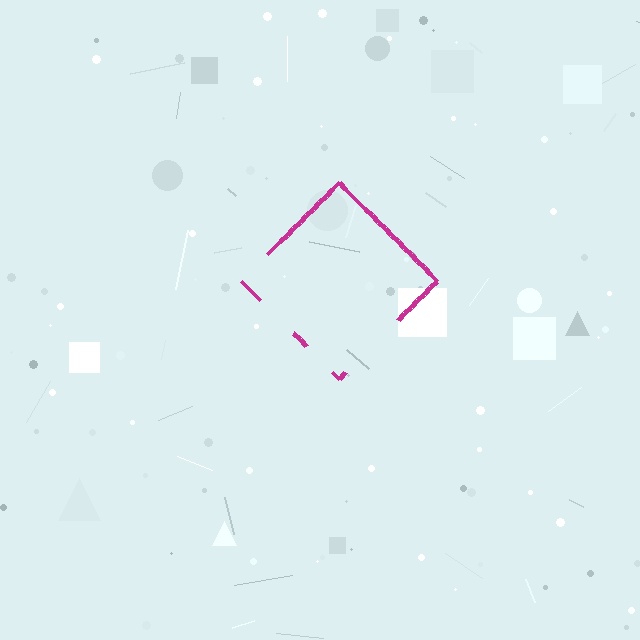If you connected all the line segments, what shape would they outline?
They would outline a diamond.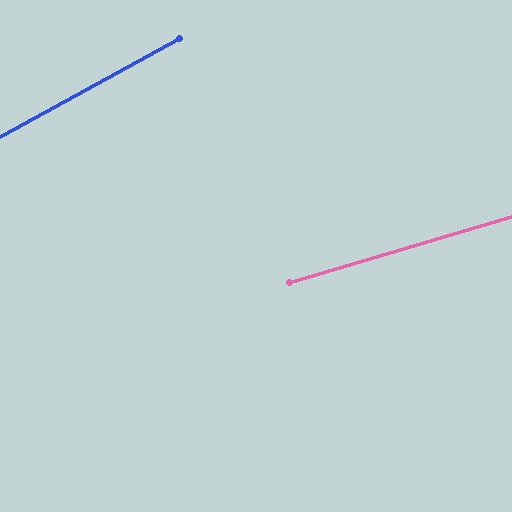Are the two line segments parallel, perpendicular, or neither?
Neither parallel nor perpendicular — they differ by about 12°.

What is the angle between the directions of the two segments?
Approximately 12 degrees.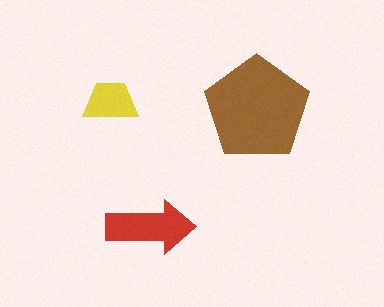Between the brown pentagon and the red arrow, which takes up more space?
The brown pentagon.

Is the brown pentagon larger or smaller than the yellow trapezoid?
Larger.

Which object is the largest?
The brown pentagon.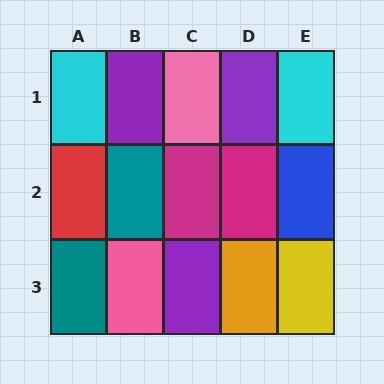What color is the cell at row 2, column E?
Blue.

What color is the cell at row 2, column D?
Magenta.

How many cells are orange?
1 cell is orange.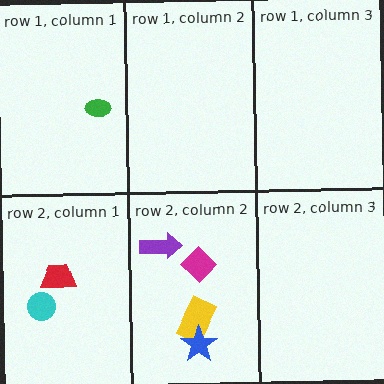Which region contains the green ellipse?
The row 1, column 1 region.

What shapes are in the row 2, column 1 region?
The red trapezoid, the cyan circle.